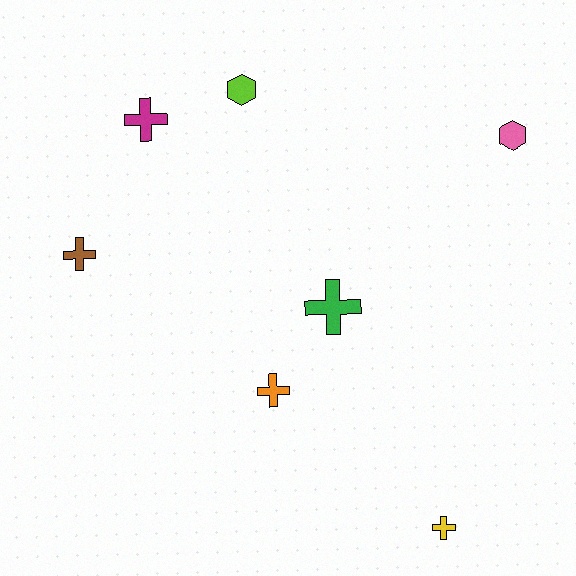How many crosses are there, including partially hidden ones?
There are 5 crosses.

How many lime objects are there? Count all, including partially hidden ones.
There is 1 lime object.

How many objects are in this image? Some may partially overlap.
There are 7 objects.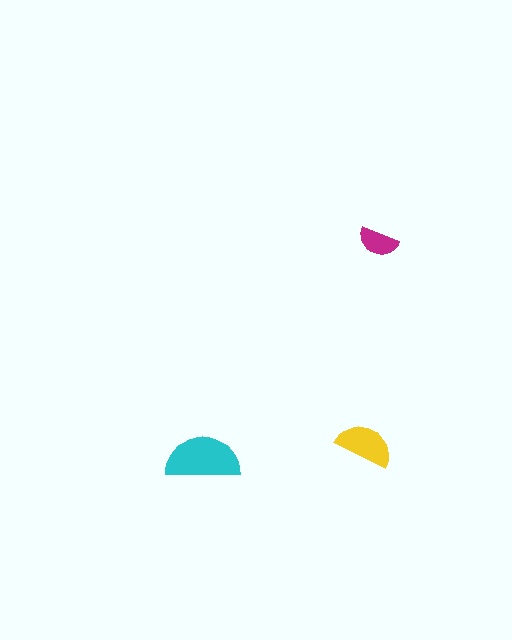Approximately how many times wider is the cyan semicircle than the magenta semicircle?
About 2 times wider.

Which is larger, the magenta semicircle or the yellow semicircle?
The yellow one.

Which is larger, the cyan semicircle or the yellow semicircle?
The cyan one.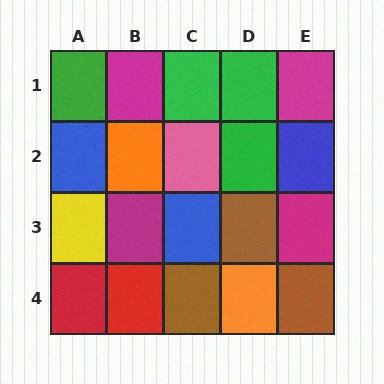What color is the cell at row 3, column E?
Magenta.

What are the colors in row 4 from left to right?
Red, red, brown, orange, brown.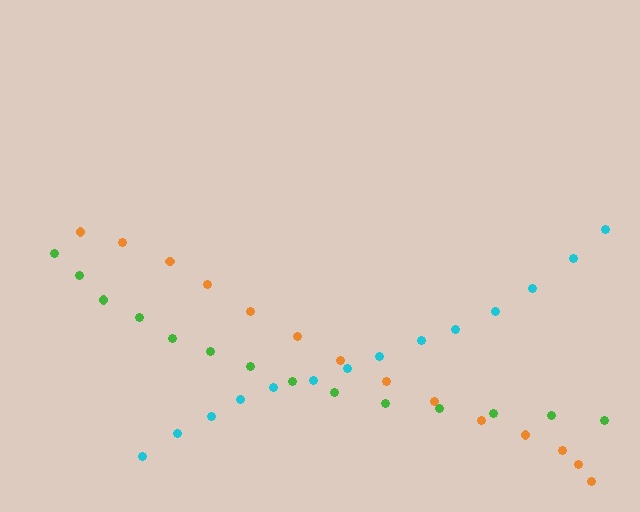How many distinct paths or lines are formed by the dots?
There are 3 distinct paths.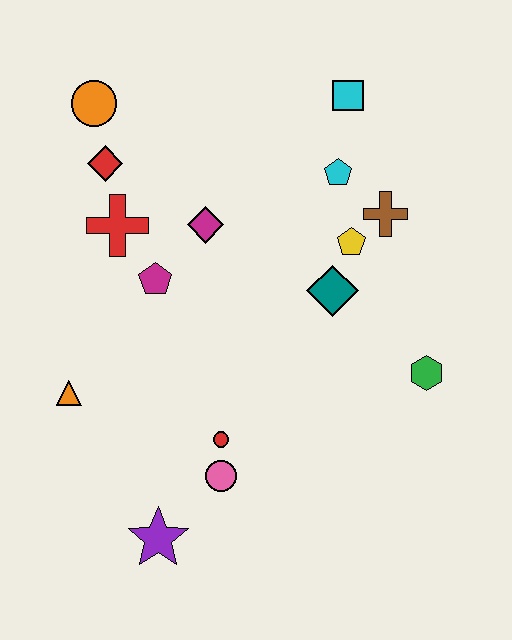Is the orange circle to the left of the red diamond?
Yes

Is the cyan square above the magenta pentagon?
Yes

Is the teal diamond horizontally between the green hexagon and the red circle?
Yes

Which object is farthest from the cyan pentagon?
The purple star is farthest from the cyan pentagon.